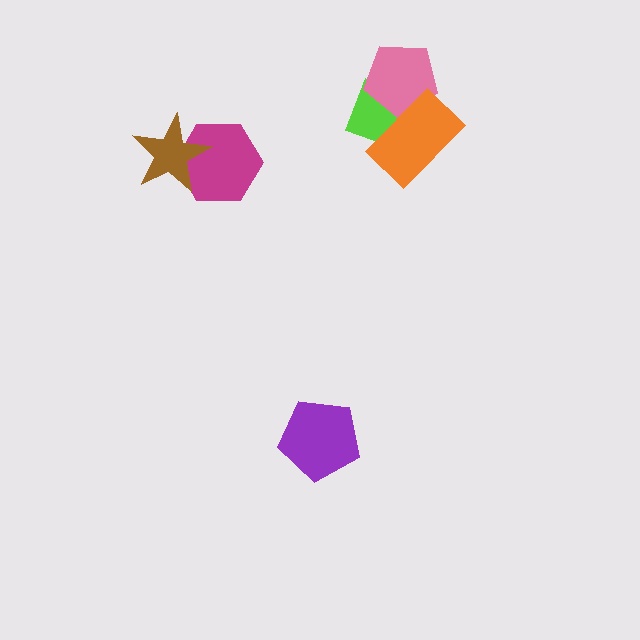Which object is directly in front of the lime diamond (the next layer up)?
The pink pentagon is directly in front of the lime diamond.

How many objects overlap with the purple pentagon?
0 objects overlap with the purple pentagon.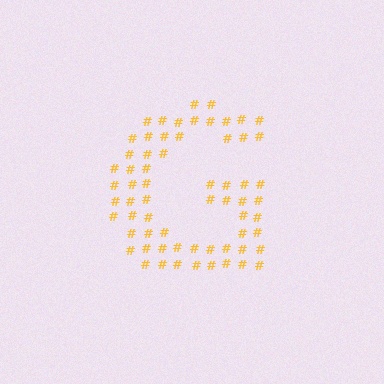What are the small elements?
The small elements are hash symbols.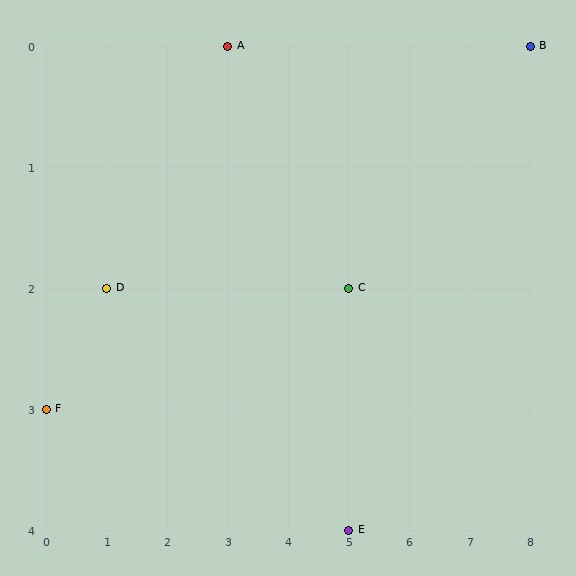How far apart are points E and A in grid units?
Points E and A are 2 columns and 4 rows apart (about 4.5 grid units diagonally).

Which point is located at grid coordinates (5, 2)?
Point C is at (5, 2).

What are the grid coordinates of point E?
Point E is at grid coordinates (5, 4).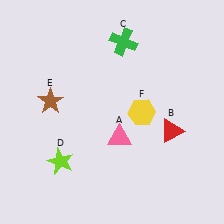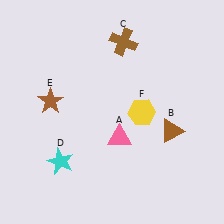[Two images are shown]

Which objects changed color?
B changed from red to brown. C changed from green to brown. D changed from lime to cyan.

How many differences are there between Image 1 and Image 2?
There are 3 differences between the two images.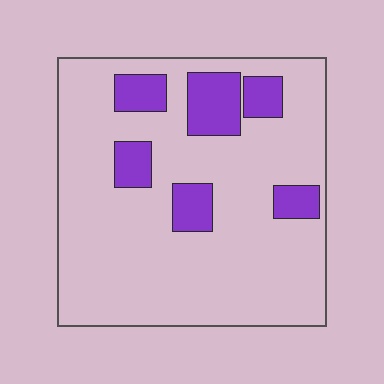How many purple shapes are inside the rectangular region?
6.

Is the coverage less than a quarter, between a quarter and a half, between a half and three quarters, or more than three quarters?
Less than a quarter.